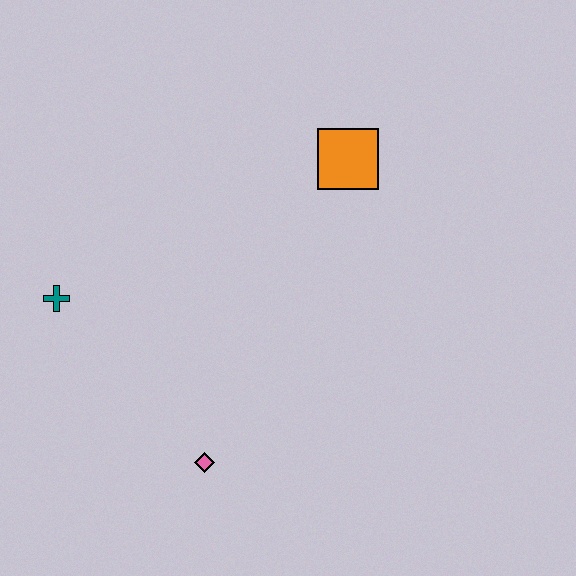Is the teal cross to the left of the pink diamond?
Yes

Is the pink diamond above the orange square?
No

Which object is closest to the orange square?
The teal cross is closest to the orange square.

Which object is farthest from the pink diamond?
The orange square is farthest from the pink diamond.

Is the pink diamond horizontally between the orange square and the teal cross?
Yes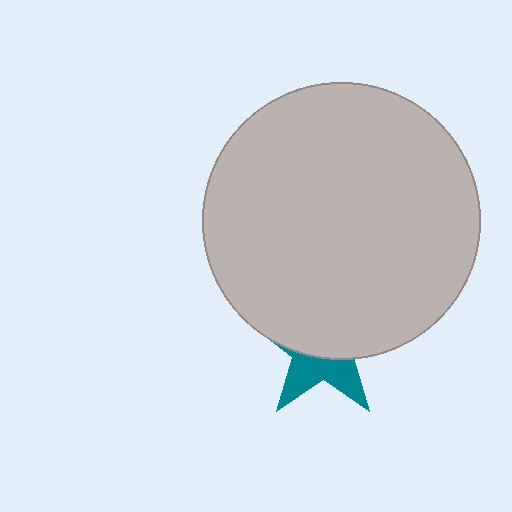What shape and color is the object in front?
The object in front is a light gray circle.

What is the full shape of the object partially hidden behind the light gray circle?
The partially hidden object is a teal star.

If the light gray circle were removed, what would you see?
You would see the complete teal star.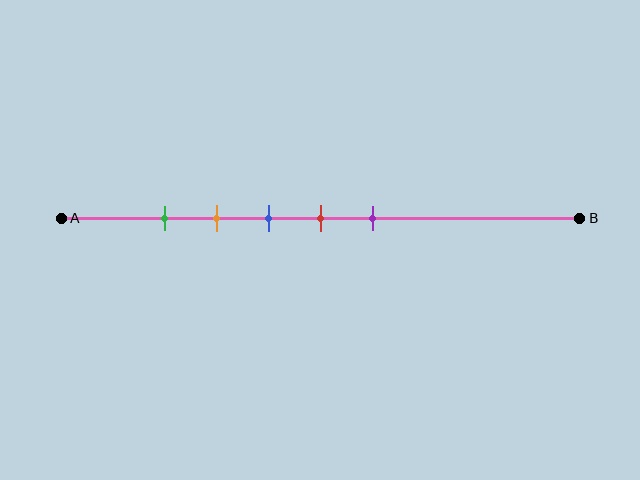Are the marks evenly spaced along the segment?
Yes, the marks are approximately evenly spaced.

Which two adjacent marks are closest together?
The green and orange marks are the closest adjacent pair.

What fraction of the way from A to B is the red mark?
The red mark is approximately 50% (0.5) of the way from A to B.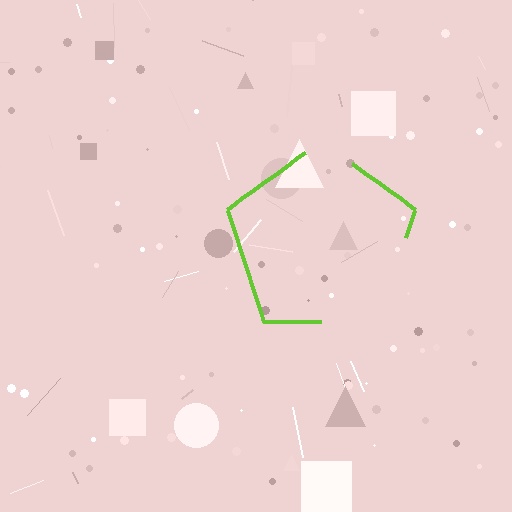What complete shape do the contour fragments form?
The contour fragments form a pentagon.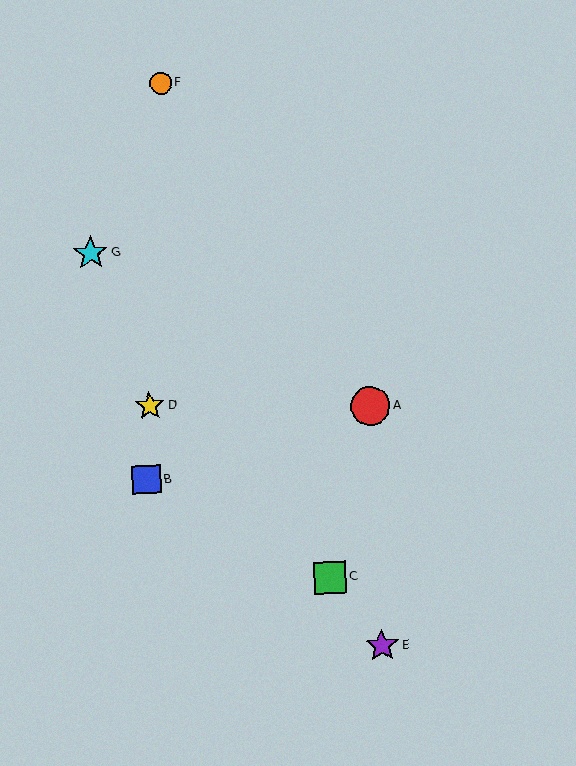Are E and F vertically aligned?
No, E is at x≈382 and F is at x≈161.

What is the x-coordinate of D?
Object D is at x≈150.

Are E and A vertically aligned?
Yes, both are at x≈382.